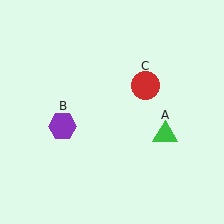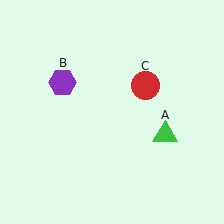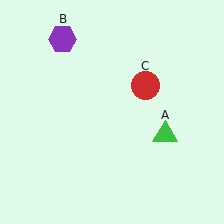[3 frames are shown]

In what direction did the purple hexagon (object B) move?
The purple hexagon (object B) moved up.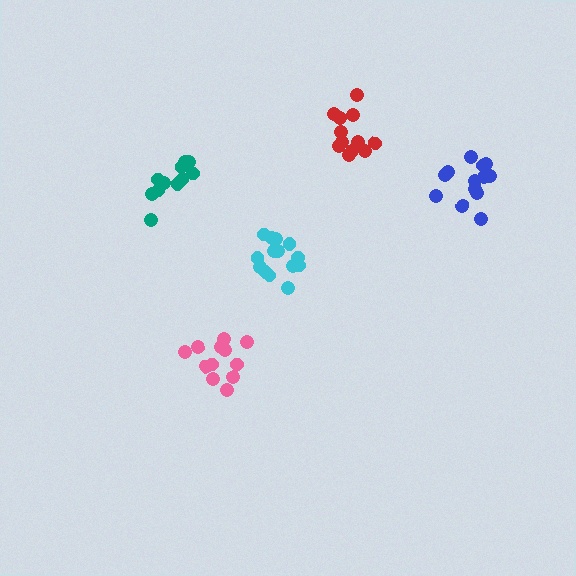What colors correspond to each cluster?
The clusters are colored: pink, blue, red, teal, cyan.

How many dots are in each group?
Group 1: 12 dots, Group 2: 13 dots, Group 3: 12 dots, Group 4: 11 dots, Group 5: 14 dots (62 total).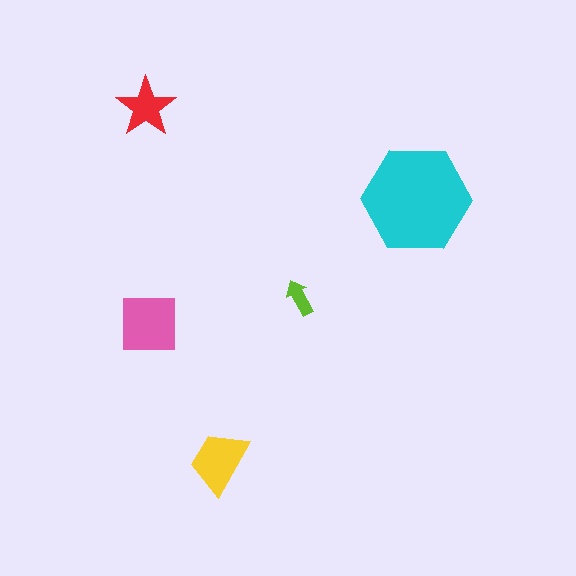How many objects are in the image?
There are 5 objects in the image.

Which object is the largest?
The cyan hexagon.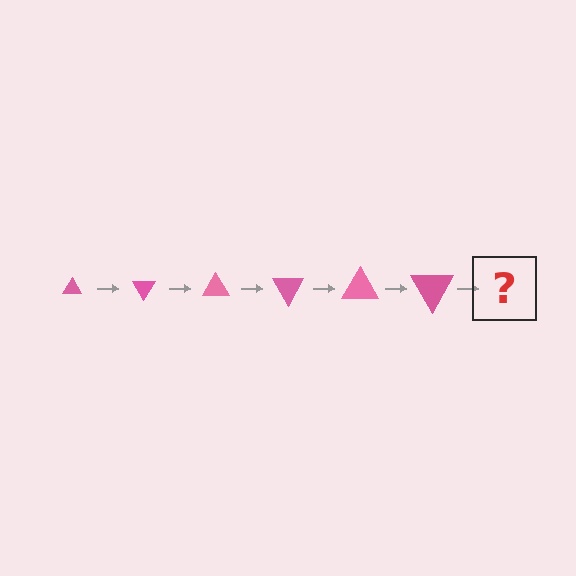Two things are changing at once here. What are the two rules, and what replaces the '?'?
The two rules are that the triangle grows larger each step and it rotates 60 degrees each step. The '?' should be a triangle, larger than the previous one and rotated 360 degrees from the start.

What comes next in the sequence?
The next element should be a triangle, larger than the previous one and rotated 360 degrees from the start.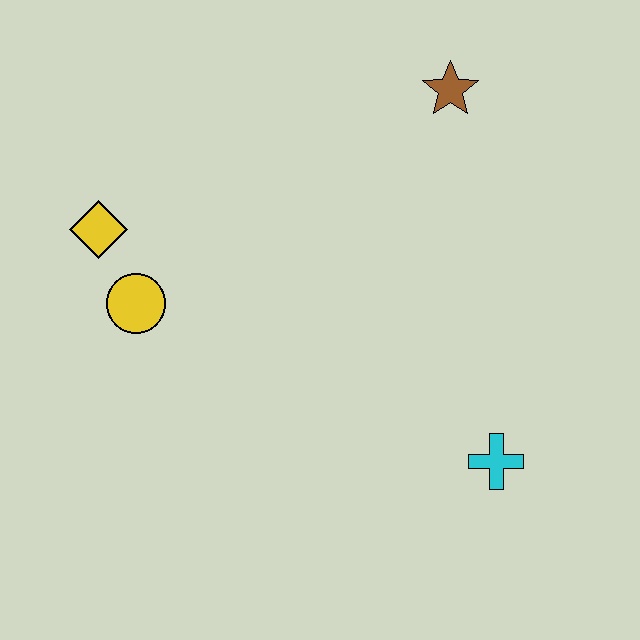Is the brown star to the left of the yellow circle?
No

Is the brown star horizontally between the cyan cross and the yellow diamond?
Yes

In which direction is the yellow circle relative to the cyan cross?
The yellow circle is to the left of the cyan cross.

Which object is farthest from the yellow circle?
The cyan cross is farthest from the yellow circle.